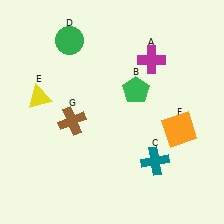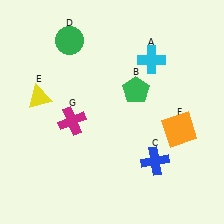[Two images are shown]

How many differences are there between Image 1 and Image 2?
There are 3 differences between the two images.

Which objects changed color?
A changed from magenta to cyan. C changed from teal to blue. G changed from brown to magenta.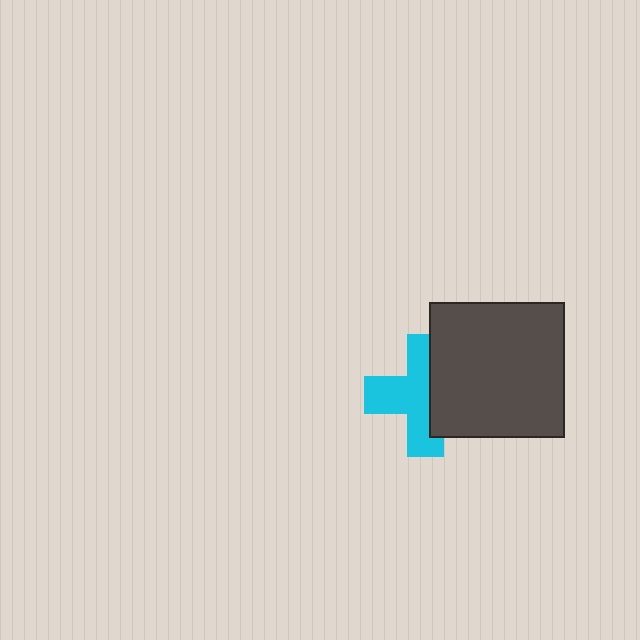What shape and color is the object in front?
The object in front is a dark gray square.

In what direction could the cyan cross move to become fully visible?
The cyan cross could move left. That would shift it out from behind the dark gray square entirely.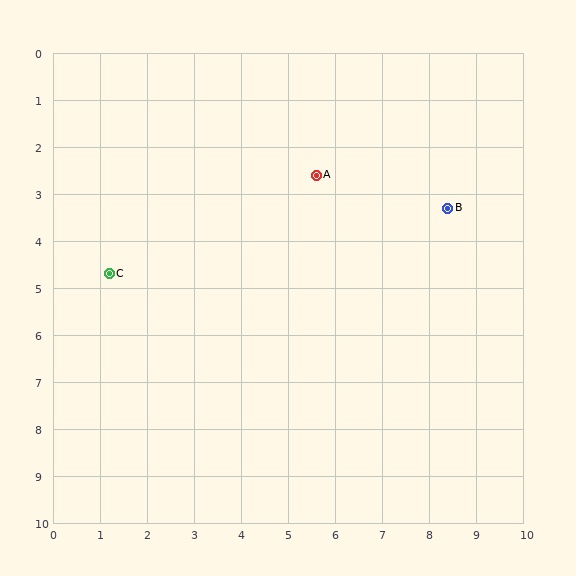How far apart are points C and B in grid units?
Points C and B are about 7.3 grid units apart.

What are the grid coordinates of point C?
Point C is at approximately (1.2, 4.7).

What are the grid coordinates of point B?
Point B is at approximately (8.4, 3.3).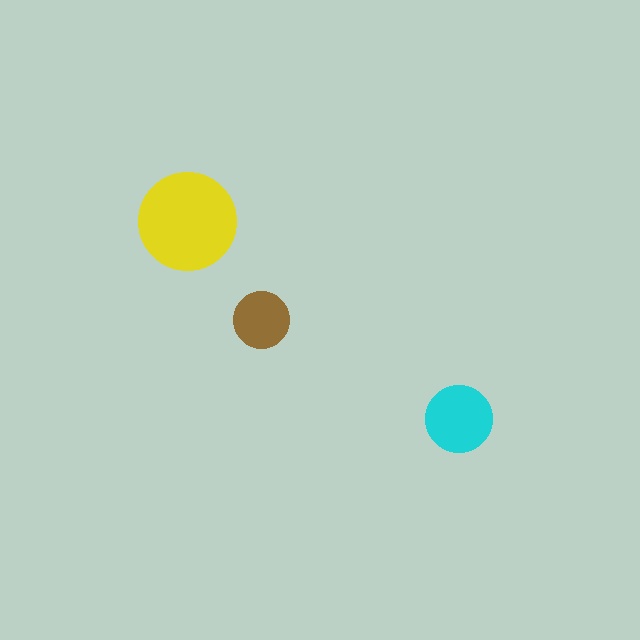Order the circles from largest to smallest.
the yellow one, the cyan one, the brown one.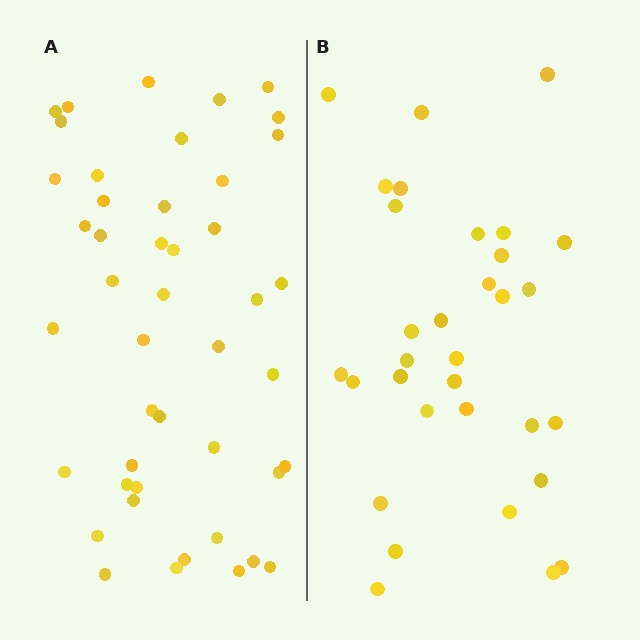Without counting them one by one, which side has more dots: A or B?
Region A (the left region) has more dots.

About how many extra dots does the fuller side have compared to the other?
Region A has approximately 15 more dots than region B.